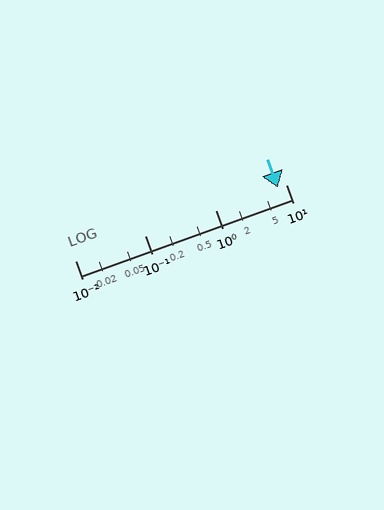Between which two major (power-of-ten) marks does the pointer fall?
The pointer is between 1 and 10.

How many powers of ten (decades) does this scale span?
The scale spans 3 decades, from 0.01 to 10.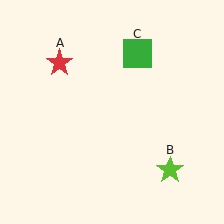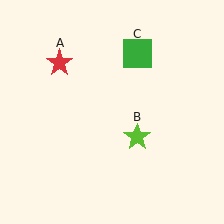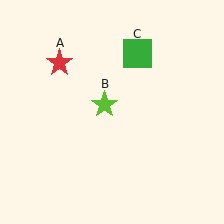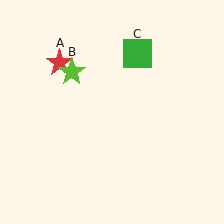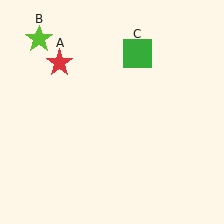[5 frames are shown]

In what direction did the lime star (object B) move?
The lime star (object B) moved up and to the left.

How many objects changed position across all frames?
1 object changed position: lime star (object B).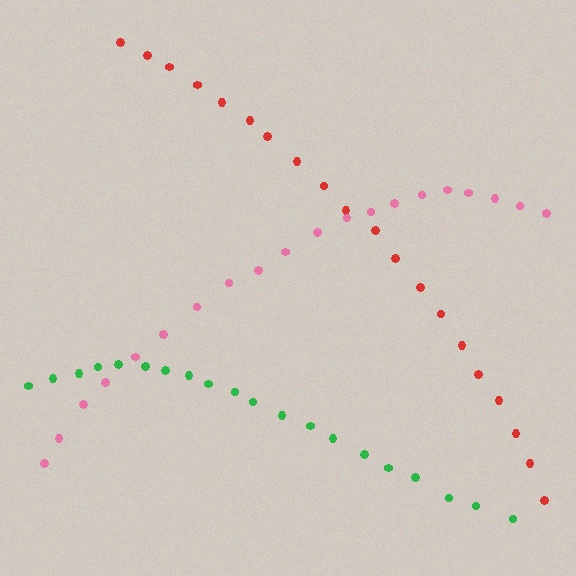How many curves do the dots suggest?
There are 3 distinct paths.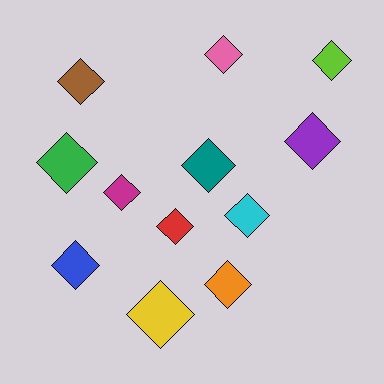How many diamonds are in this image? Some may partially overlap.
There are 12 diamonds.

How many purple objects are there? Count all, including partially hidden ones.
There is 1 purple object.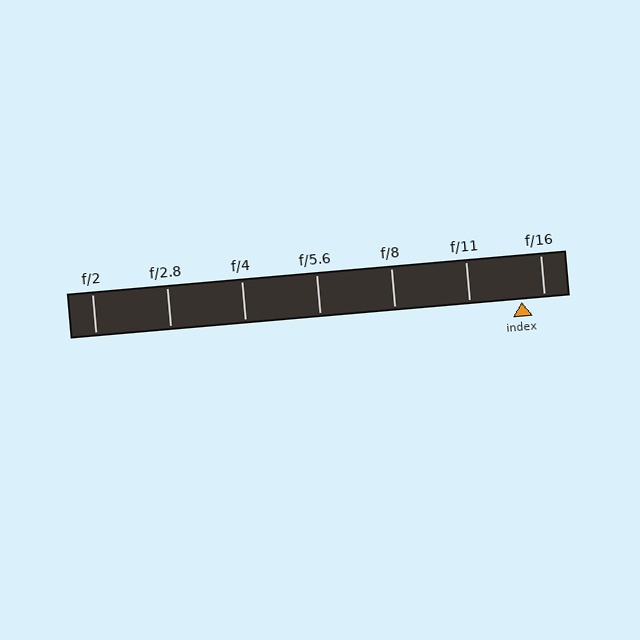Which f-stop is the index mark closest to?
The index mark is closest to f/16.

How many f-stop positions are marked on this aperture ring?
There are 7 f-stop positions marked.